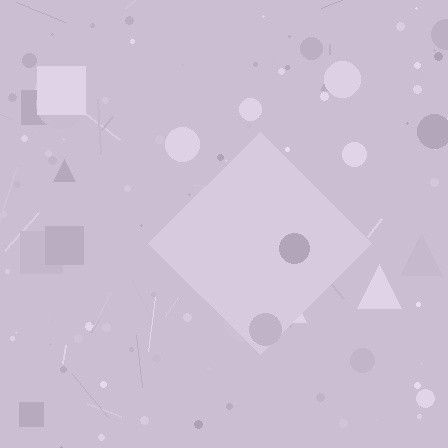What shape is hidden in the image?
A diamond is hidden in the image.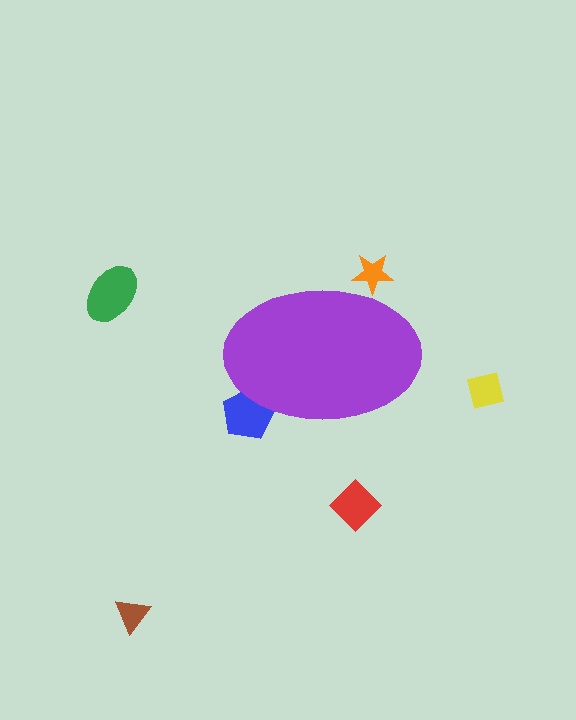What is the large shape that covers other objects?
A purple ellipse.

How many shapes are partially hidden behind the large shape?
2 shapes are partially hidden.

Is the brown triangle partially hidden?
No, the brown triangle is fully visible.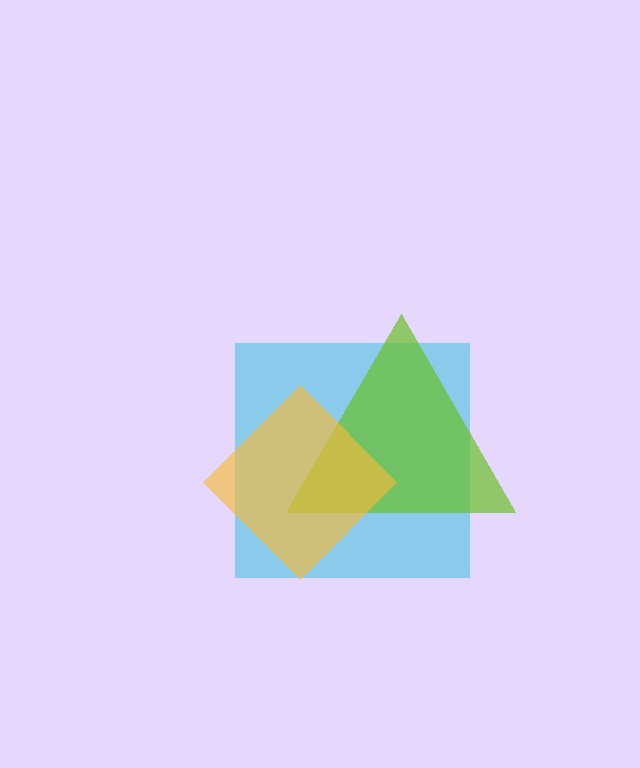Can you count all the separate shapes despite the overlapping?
Yes, there are 3 separate shapes.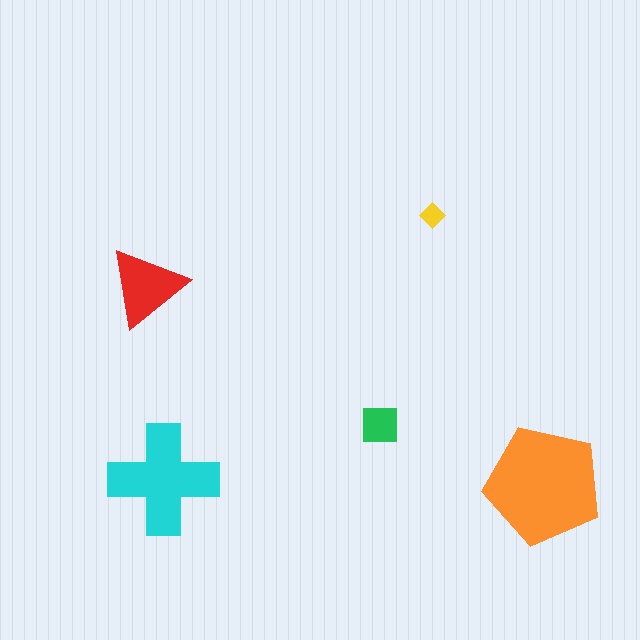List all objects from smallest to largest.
The yellow diamond, the green square, the red triangle, the cyan cross, the orange pentagon.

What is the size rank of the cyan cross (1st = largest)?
2nd.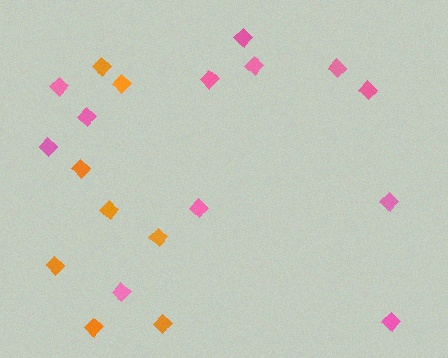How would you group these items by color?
There are 2 groups: one group of pink diamonds (12) and one group of orange diamonds (8).